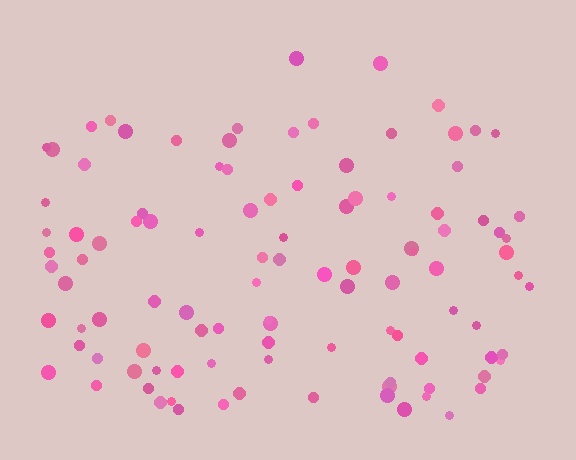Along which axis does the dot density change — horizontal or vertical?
Vertical.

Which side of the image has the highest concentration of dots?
The bottom.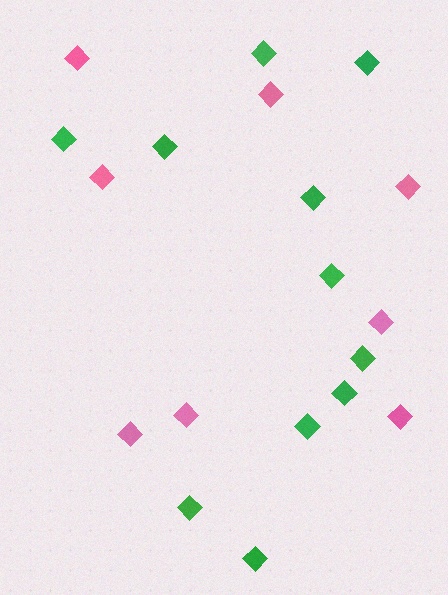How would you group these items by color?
There are 2 groups: one group of pink diamonds (8) and one group of green diamonds (11).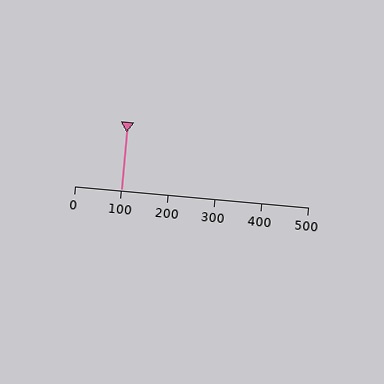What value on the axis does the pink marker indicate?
The marker indicates approximately 100.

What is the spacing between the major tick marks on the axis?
The major ticks are spaced 100 apart.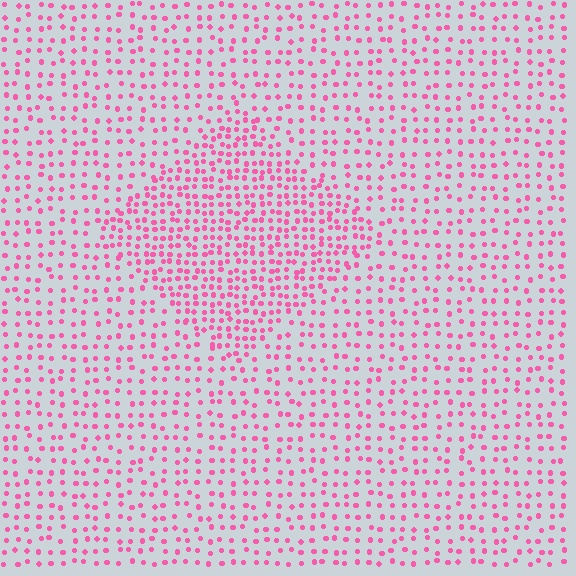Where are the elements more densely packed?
The elements are more densely packed inside the diamond boundary.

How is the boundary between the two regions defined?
The boundary is defined by a change in element density (approximately 1.9x ratio). All elements are the same color, size, and shape.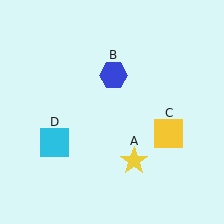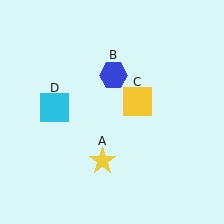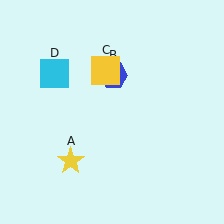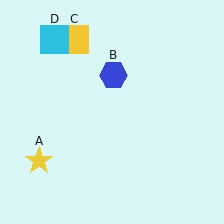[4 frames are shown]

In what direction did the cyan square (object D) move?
The cyan square (object D) moved up.